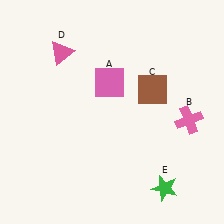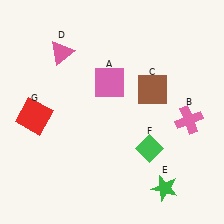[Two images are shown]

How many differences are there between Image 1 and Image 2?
There are 2 differences between the two images.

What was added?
A green diamond (F), a red square (G) were added in Image 2.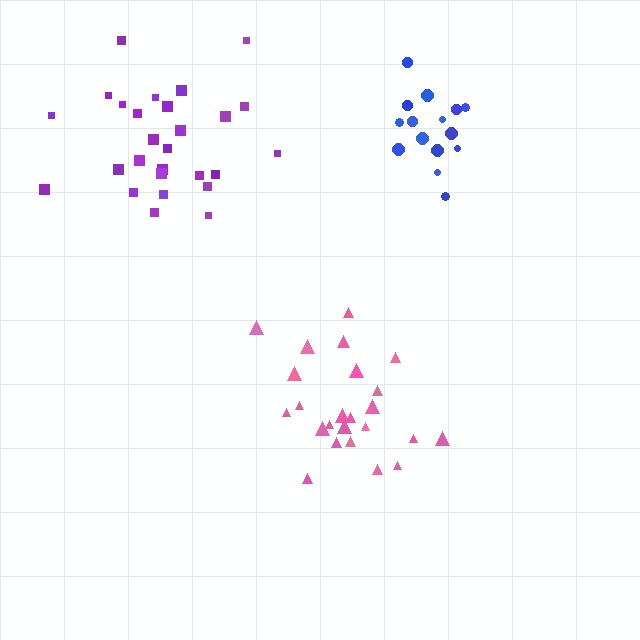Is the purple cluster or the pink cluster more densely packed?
Pink.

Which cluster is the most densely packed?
Blue.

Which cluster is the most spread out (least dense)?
Purple.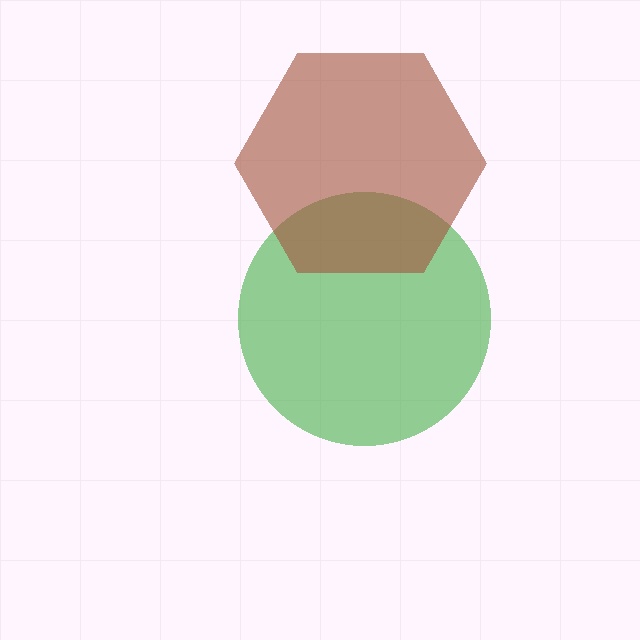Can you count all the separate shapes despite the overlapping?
Yes, there are 2 separate shapes.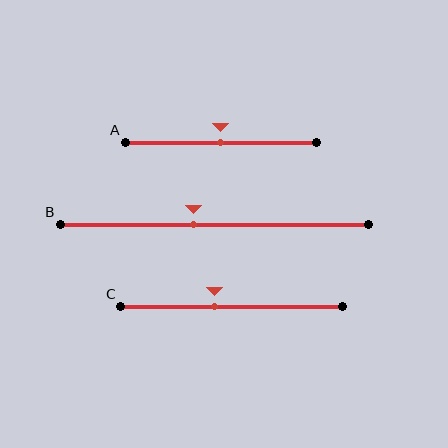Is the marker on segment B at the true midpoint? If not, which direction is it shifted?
No, the marker on segment B is shifted to the left by about 7% of the segment length.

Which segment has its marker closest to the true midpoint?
Segment A has its marker closest to the true midpoint.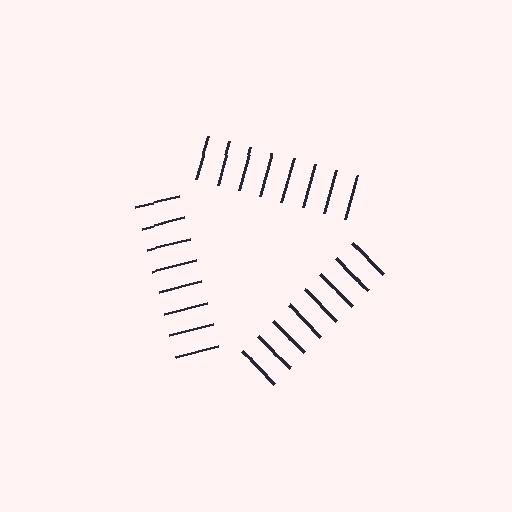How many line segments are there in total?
24 — 8 along each of the 3 edges.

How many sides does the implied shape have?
3 sides — the line-ends trace a triangle.